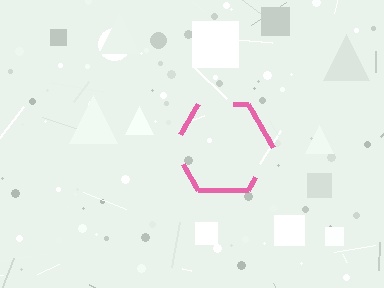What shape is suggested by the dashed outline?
The dashed outline suggests a hexagon.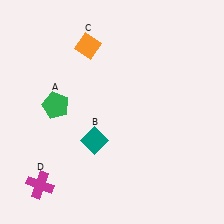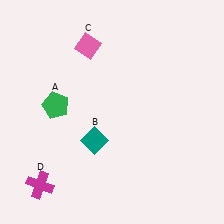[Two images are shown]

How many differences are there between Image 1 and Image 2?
There is 1 difference between the two images.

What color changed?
The diamond (C) changed from orange in Image 1 to pink in Image 2.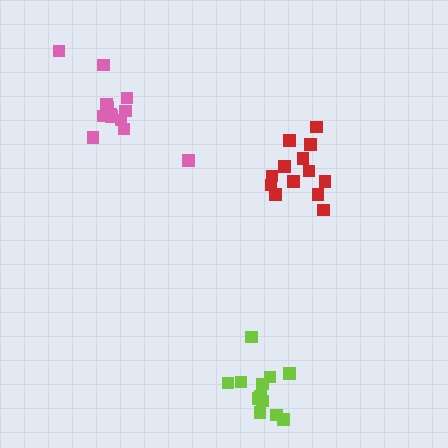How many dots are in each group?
Group 1: 13 dots, Group 2: 13 dots, Group 3: 12 dots (38 total).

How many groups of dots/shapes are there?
There are 3 groups.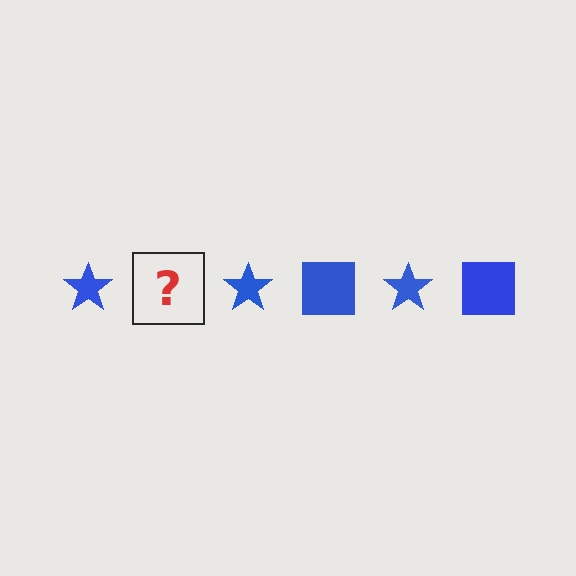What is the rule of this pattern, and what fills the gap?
The rule is that the pattern cycles through star, square shapes in blue. The gap should be filled with a blue square.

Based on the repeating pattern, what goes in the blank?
The blank should be a blue square.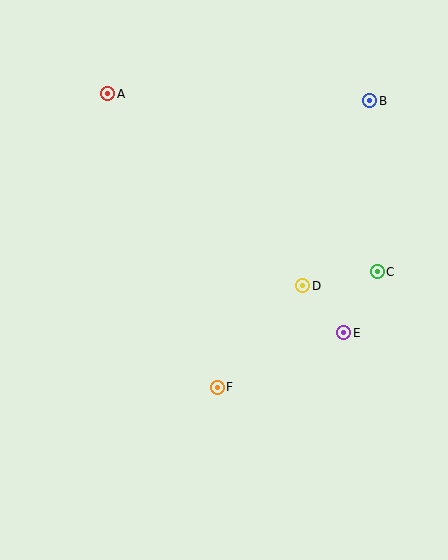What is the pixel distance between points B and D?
The distance between B and D is 197 pixels.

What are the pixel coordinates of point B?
Point B is at (370, 101).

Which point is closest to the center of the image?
Point D at (303, 286) is closest to the center.